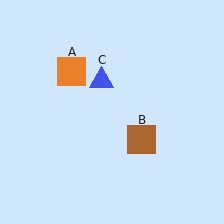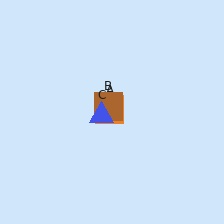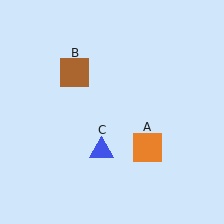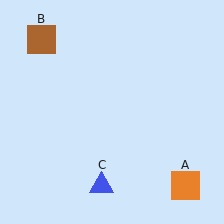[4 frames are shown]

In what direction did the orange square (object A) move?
The orange square (object A) moved down and to the right.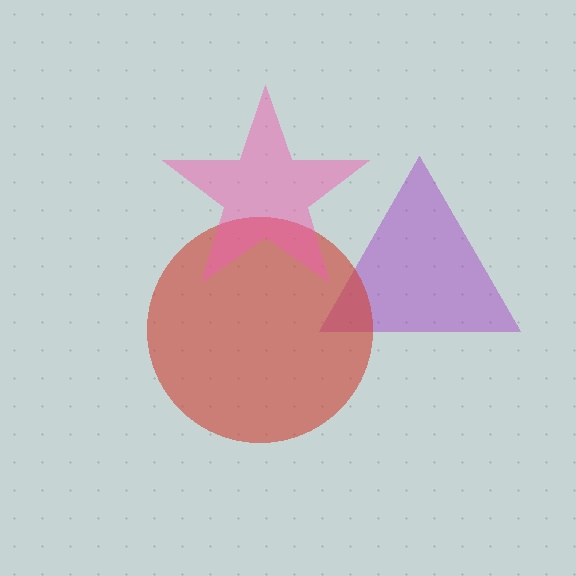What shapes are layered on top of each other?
The layered shapes are: a purple triangle, a red circle, a pink star.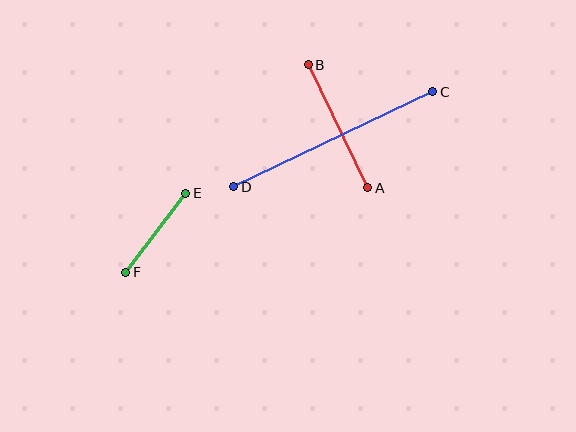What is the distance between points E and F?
The distance is approximately 99 pixels.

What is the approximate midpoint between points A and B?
The midpoint is at approximately (338, 126) pixels.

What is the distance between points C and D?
The distance is approximately 220 pixels.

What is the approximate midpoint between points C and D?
The midpoint is at approximately (333, 139) pixels.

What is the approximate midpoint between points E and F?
The midpoint is at approximately (156, 233) pixels.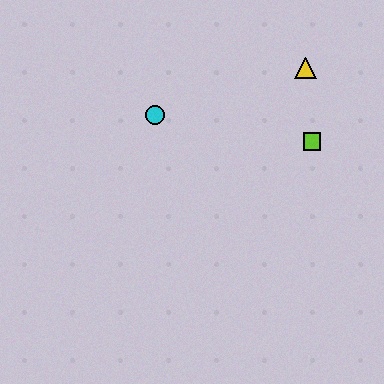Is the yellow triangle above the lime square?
Yes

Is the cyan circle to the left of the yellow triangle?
Yes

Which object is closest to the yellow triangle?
The lime square is closest to the yellow triangle.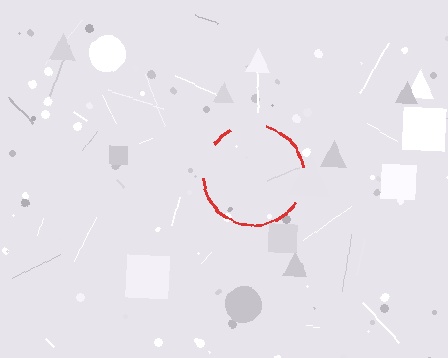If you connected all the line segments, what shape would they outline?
They would outline a circle.